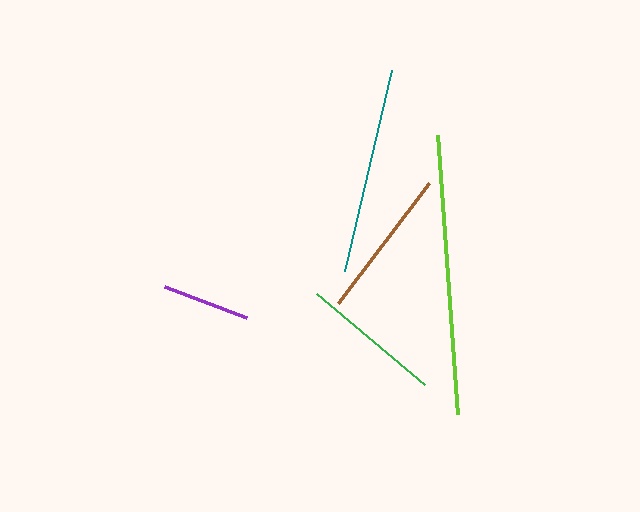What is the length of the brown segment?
The brown segment is approximately 150 pixels long.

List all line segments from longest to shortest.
From longest to shortest: lime, teal, brown, green, purple.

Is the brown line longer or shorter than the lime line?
The lime line is longer than the brown line.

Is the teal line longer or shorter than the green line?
The teal line is longer than the green line.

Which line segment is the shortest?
The purple line is the shortest at approximately 88 pixels.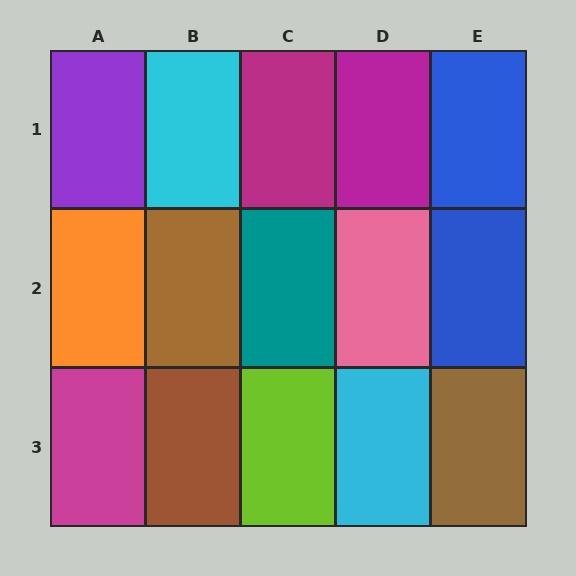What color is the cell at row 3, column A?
Magenta.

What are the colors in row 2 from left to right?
Orange, brown, teal, pink, blue.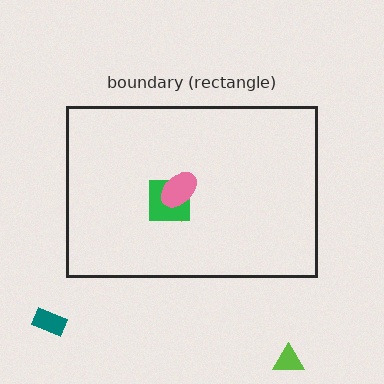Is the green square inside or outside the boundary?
Inside.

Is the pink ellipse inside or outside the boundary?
Inside.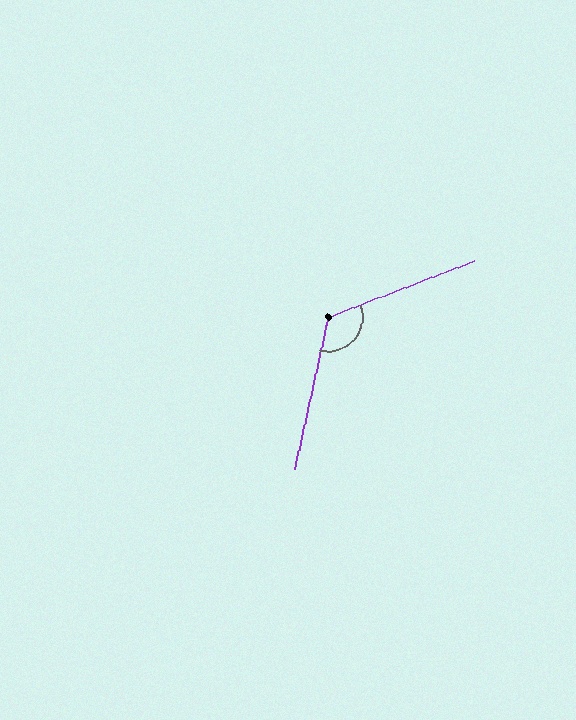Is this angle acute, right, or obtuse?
It is obtuse.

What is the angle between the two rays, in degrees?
Approximately 123 degrees.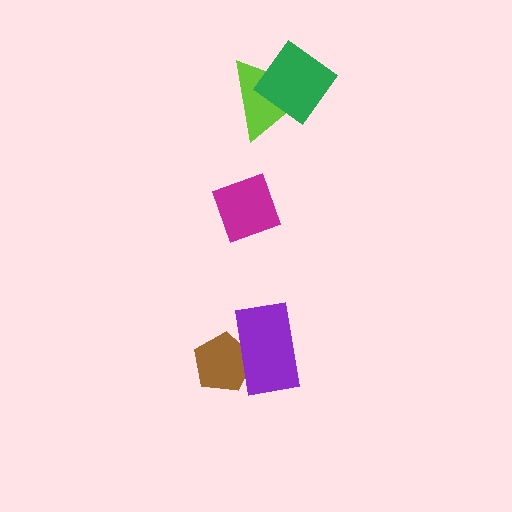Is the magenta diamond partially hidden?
No, no other shape covers it.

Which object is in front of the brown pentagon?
The purple rectangle is in front of the brown pentagon.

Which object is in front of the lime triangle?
The green diamond is in front of the lime triangle.